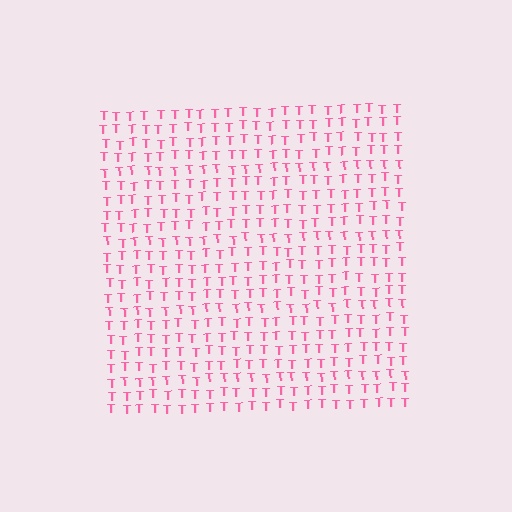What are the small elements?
The small elements are letter T's.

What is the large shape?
The large shape is a square.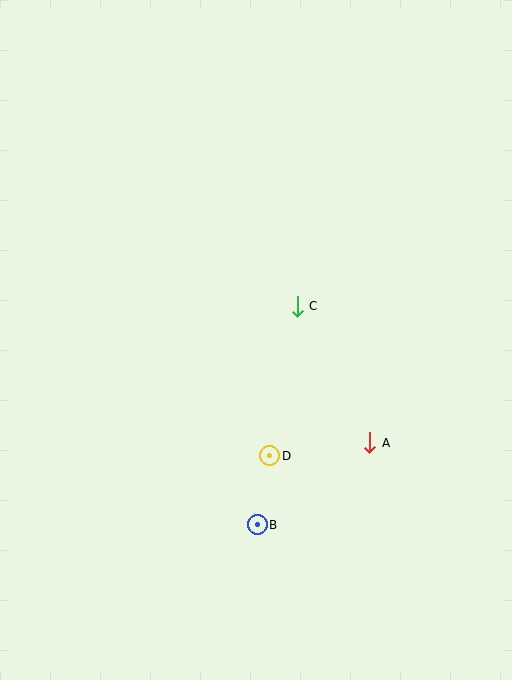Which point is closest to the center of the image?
Point C at (297, 306) is closest to the center.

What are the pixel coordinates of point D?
Point D is at (270, 456).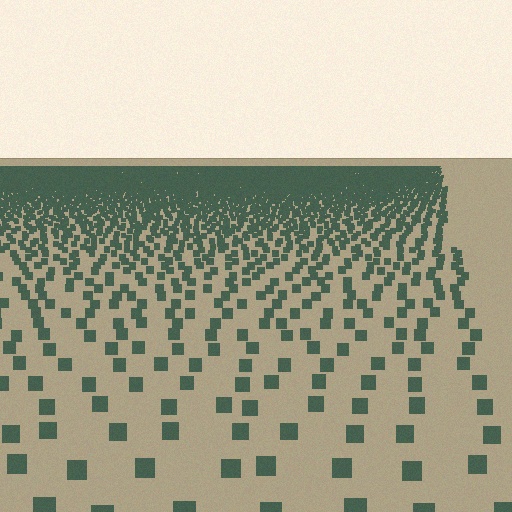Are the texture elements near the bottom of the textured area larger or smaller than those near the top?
Larger. Near the bottom, elements are closer to the viewer and appear at a bigger on-screen size.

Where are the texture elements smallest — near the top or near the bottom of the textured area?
Near the top.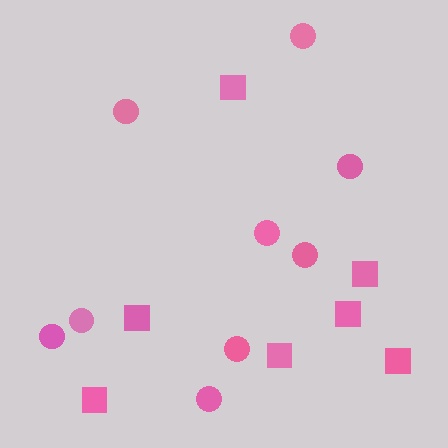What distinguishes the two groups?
There are 2 groups: one group of circles (9) and one group of squares (7).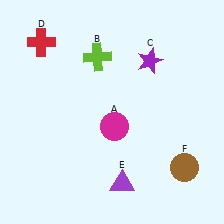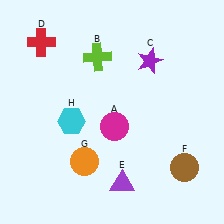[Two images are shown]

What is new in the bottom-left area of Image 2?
An orange circle (G) was added in the bottom-left area of Image 2.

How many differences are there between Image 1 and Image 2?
There are 2 differences between the two images.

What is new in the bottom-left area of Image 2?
A cyan hexagon (H) was added in the bottom-left area of Image 2.